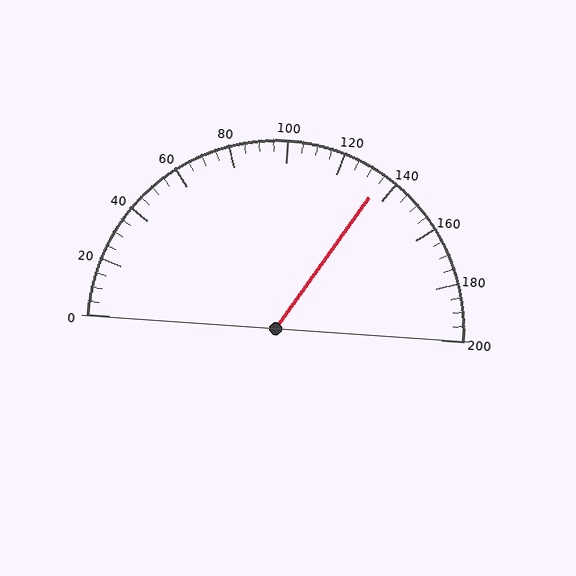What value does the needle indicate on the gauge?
The needle indicates approximately 135.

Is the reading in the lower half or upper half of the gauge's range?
The reading is in the upper half of the range (0 to 200).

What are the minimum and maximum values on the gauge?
The gauge ranges from 0 to 200.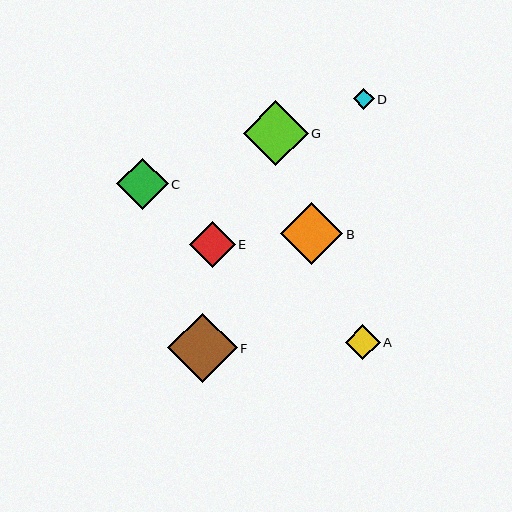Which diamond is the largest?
Diamond F is the largest with a size of approximately 69 pixels.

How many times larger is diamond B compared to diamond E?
Diamond B is approximately 1.3 times the size of diamond E.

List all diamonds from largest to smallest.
From largest to smallest: F, G, B, C, E, A, D.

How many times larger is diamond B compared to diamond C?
Diamond B is approximately 1.2 times the size of diamond C.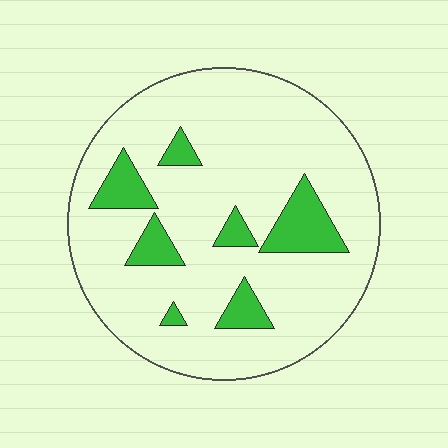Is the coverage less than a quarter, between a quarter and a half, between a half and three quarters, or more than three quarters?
Less than a quarter.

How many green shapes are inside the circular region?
7.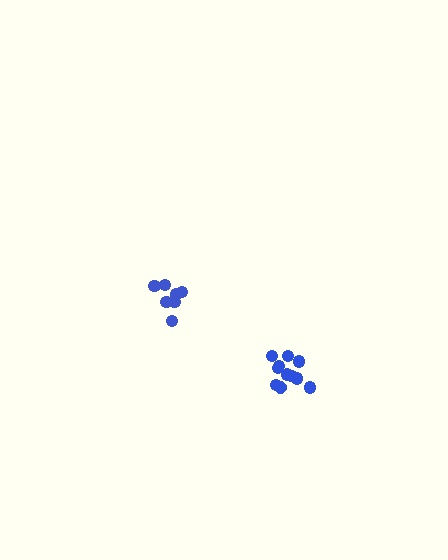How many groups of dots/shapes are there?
There are 2 groups.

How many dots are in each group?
Group 1: 11 dots, Group 2: 7 dots (18 total).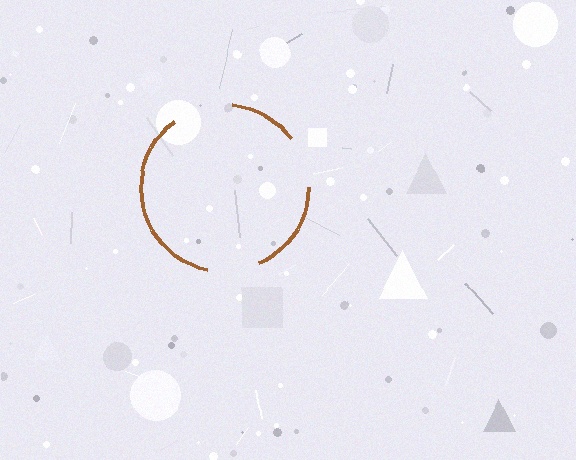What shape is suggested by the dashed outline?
The dashed outline suggests a circle.